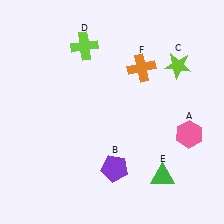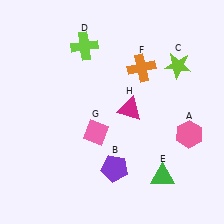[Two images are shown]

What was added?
A pink diamond (G), a magenta triangle (H) were added in Image 2.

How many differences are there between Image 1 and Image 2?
There are 2 differences between the two images.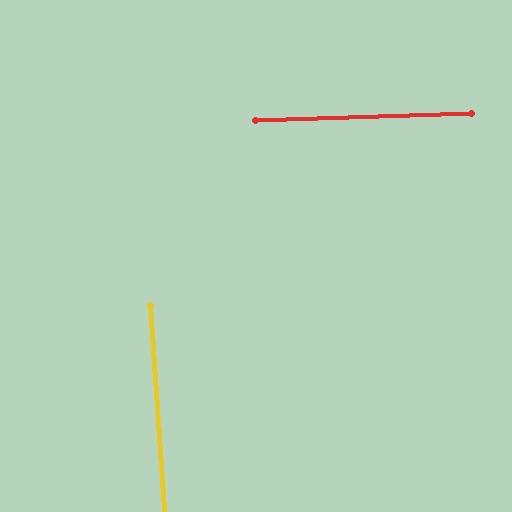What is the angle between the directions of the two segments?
Approximately 88 degrees.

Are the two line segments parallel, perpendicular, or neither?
Perpendicular — they meet at approximately 88°.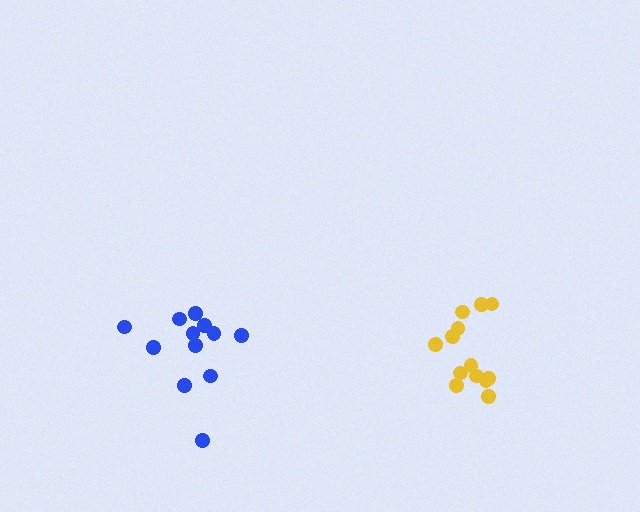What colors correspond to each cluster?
The clusters are colored: blue, yellow.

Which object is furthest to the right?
The yellow cluster is rightmost.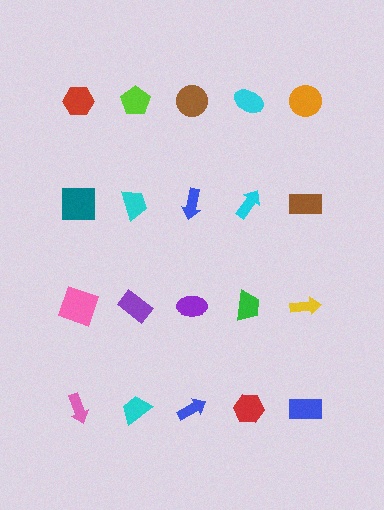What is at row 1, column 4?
A cyan ellipse.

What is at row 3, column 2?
A purple rectangle.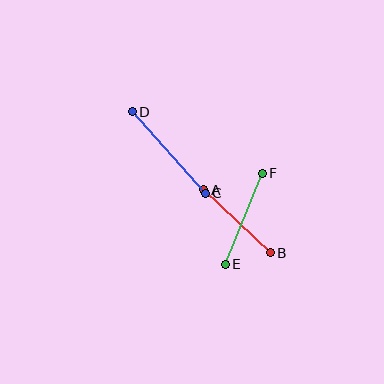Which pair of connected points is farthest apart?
Points C and D are farthest apart.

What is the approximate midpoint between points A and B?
The midpoint is at approximately (237, 221) pixels.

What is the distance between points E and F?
The distance is approximately 98 pixels.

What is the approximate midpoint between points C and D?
The midpoint is at approximately (169, 153) pixels.